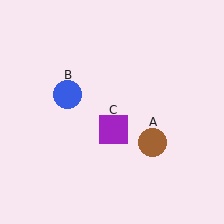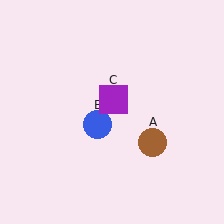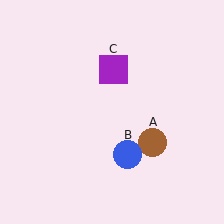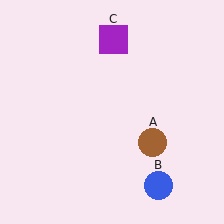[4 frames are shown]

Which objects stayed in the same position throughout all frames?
Brown circle (object A) remained stationary.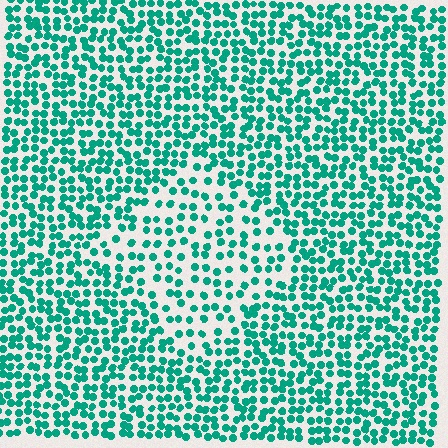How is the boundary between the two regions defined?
The boundary is defined by a change in element density (approximately 1.8x ratio). All elements are the same color, size, and shape.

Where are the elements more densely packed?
The elements are more densely packed outside the diamond boundary.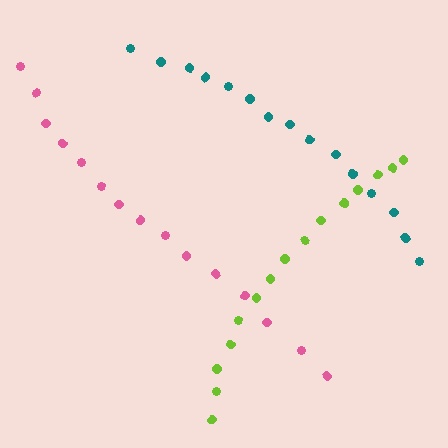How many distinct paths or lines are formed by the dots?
There are 3 distinct paths.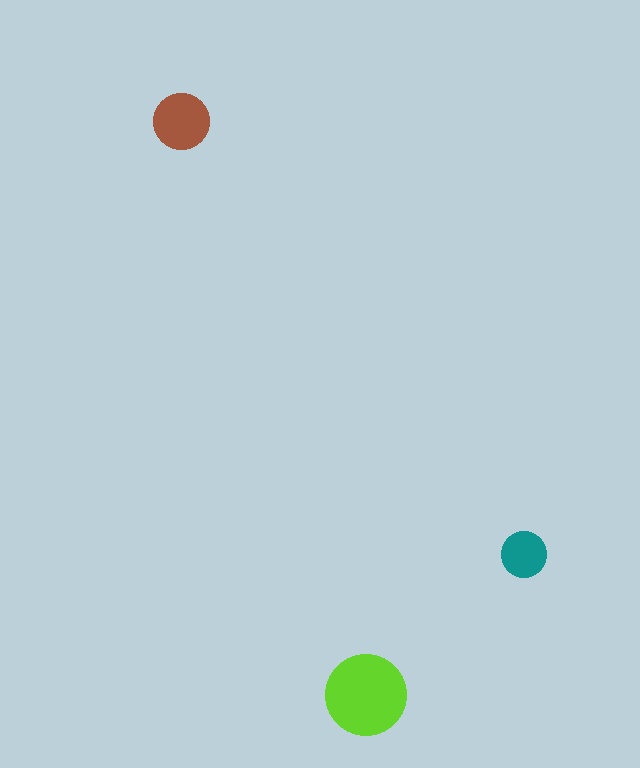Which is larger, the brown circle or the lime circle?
The lime one.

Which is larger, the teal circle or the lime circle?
The lime one.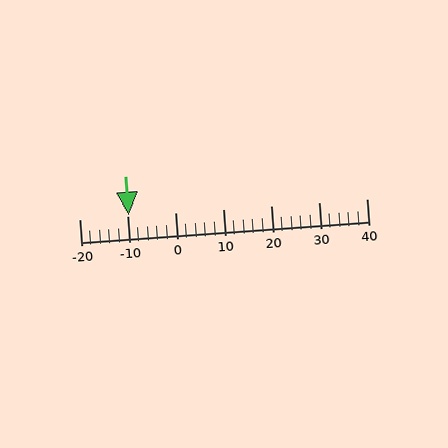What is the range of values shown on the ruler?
The ruler shows values from -20 to 40.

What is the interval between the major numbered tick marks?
The major tick marks are spaced 10 units apart.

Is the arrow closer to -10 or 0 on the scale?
The arrow is closer to -10.